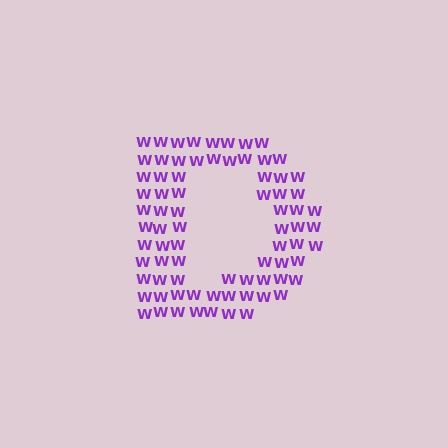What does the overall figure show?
The overall figure shows the letter D.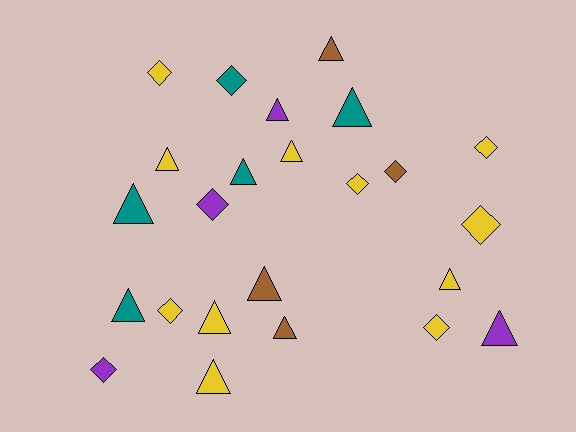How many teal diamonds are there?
There is 1 teal diamond.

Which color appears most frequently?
Yellow, with 11 objects.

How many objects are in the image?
There are 24 objects.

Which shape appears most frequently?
Triangle, with 14 objects.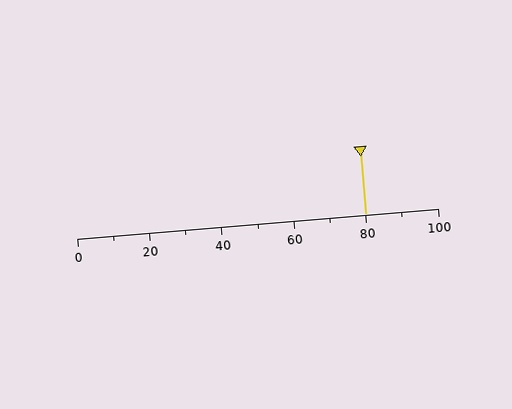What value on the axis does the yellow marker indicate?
The marker indicates approximately 80.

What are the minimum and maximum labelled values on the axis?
The axis runs from 0 to 100.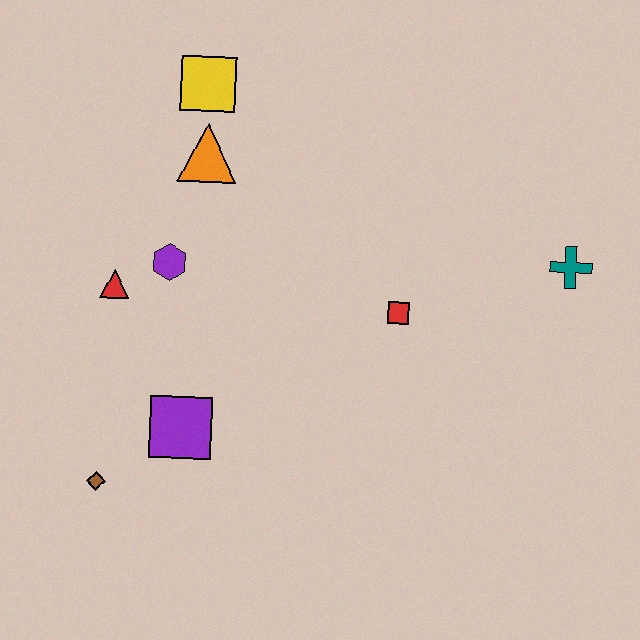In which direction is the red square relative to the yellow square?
The red square is below the yellow square.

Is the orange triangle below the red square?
No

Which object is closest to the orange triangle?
The yellow square is closest to the orange triangle.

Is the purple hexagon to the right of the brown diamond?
Yes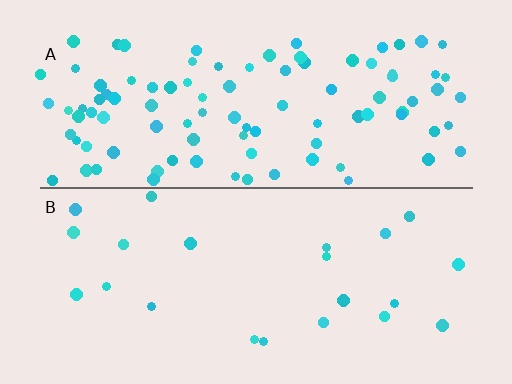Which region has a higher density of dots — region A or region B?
A (the top).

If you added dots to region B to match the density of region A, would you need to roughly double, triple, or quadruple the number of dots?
Approximately quadruple.